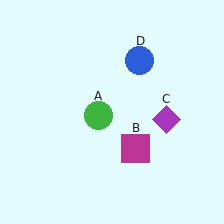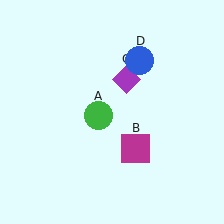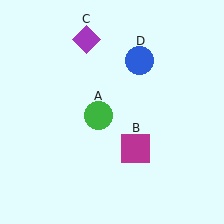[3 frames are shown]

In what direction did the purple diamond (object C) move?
The purple diamond (object C) moved up and to the left.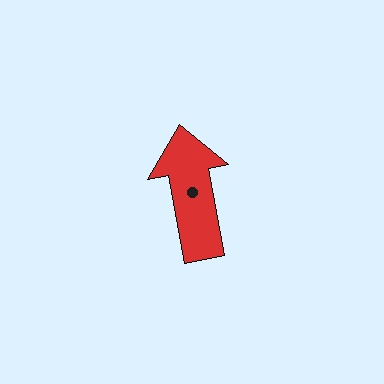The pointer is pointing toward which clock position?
Roughly 12 o'clock.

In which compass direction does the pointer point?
North.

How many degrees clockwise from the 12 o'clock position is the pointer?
Approximately 349 degrees.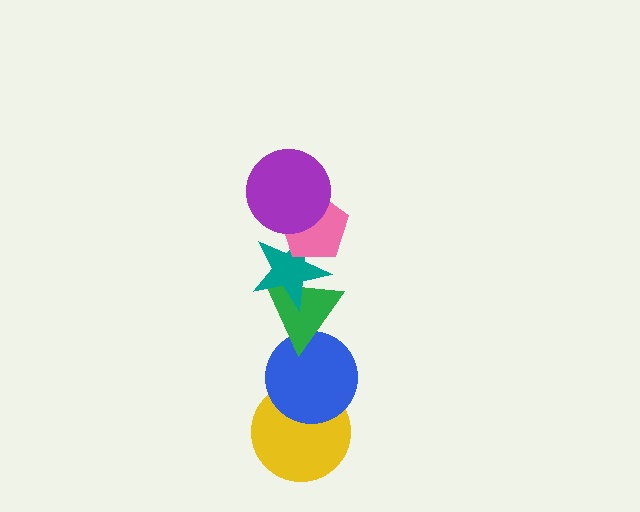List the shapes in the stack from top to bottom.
From top to bottom: the purple circle, the pink pentagon, the teal star, the green triangle, the blue circle, the yellow circle.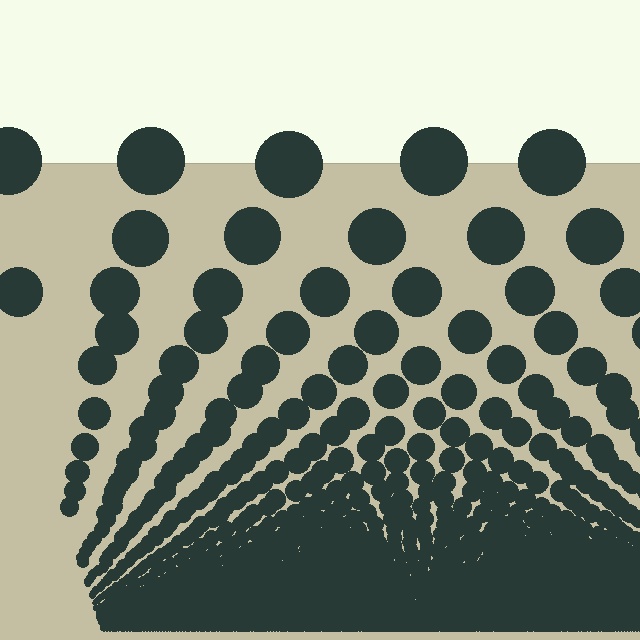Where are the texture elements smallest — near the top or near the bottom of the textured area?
Near the bottom.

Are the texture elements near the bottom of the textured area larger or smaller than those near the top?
Smaller. The gradient is inverted — elements near the bottom are smaller and denser.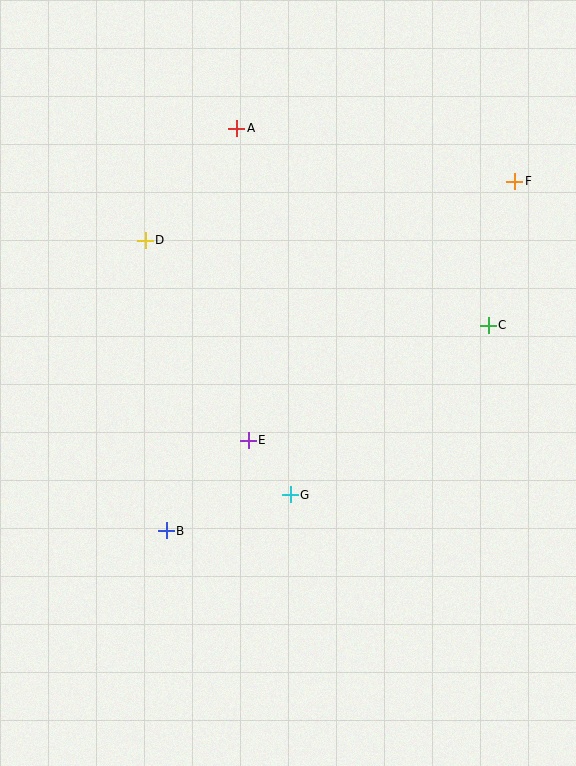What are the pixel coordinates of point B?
Point B is at (166, 531).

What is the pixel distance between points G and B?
The distance between G and B is 129 pixels.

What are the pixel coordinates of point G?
Point G is at (290, 495).